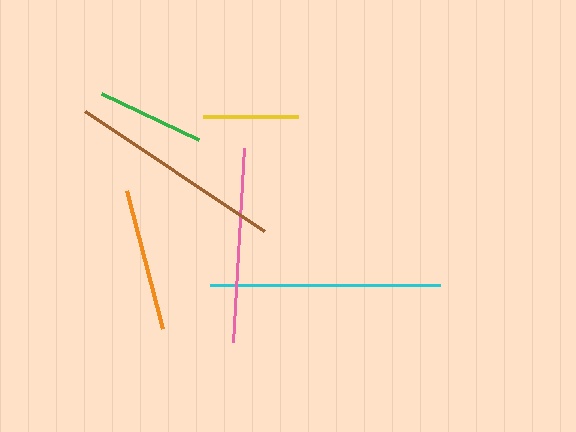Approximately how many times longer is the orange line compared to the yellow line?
The orange line is approximately 1.5 times the length of the yellow line.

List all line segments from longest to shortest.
From longest to shortest: cyan, brown, pink, orange, green, yellow.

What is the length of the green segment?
The green segment is approximately 108 pixels long.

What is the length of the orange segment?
The orange segment is approximately 143 pixels long.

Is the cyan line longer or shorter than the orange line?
The cyan line is longer than the orange line.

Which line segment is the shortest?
The yellow line is the shortest at approximately 95 pixels.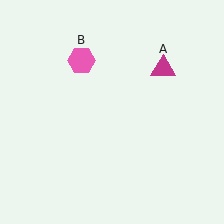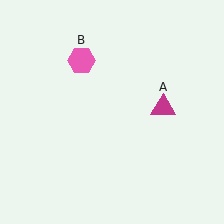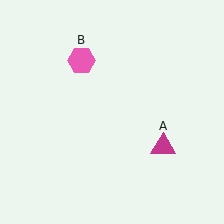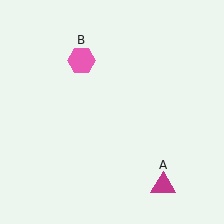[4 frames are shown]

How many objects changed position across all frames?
1 object changed position: magenta triangle (object A).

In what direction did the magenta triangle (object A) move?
The magenta triangle (object A) moved down.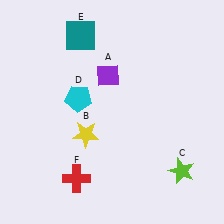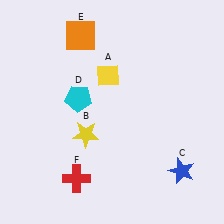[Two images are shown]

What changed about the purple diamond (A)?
In Image 1, A is purple. In Image 2, it changed to yellow.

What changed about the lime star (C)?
In Image 1, C is lime. In Image 2, it changed to blue.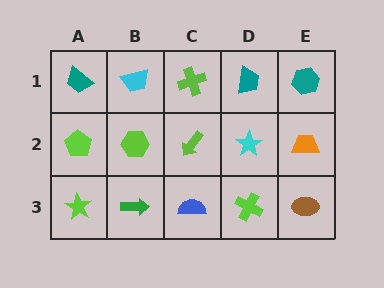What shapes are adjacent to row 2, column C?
A lime cross (row 1, column C), a blue semicircle (row 3, column C), a lime hexagon (row 2, column B), a cyan star (row 2, column D).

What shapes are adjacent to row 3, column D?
A cyan star (row 2, column D), a blue semicircle (row 3, column C), a brown ellipse (row 3, column E).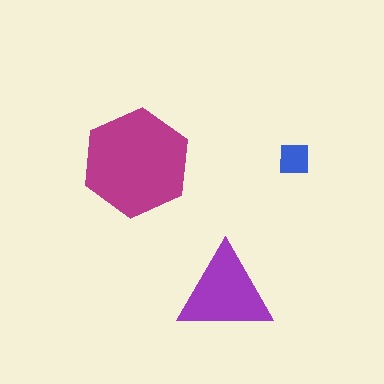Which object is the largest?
The magenta hexagon.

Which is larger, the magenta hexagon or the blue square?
The magenta hexagon.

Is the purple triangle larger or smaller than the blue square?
Larger.